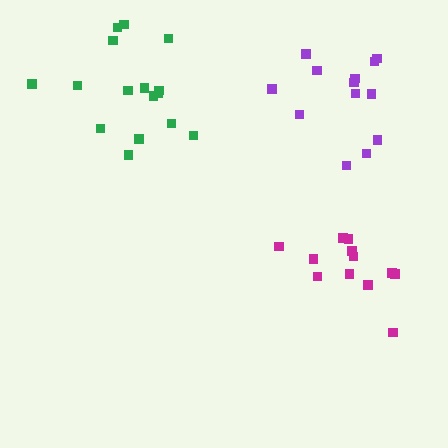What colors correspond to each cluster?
The clusters are colored: magenta, purple, green.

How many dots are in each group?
Group 1: 12 dots, Group 2: 13 dots, Group 3: 16 dots (41 total).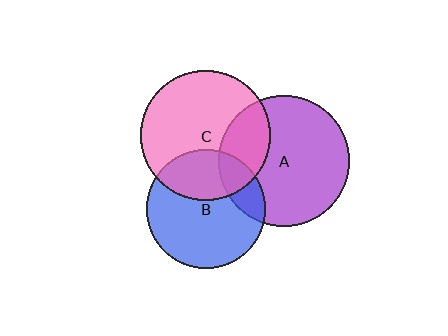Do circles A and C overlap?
Yes.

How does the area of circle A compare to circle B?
Approximately 1.2 times.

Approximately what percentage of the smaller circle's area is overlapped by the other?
Approximately 25%.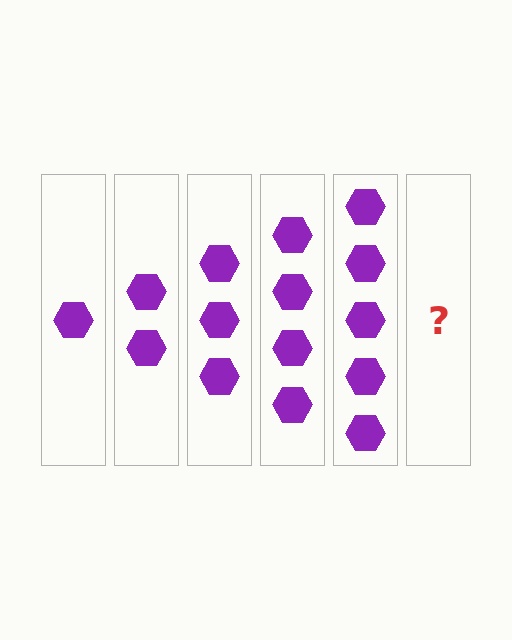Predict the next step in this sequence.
The next step is 6 hexagons.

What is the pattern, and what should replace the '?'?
The pattern is that each step adds one more hexagon. The '?' should be 6 hexagons.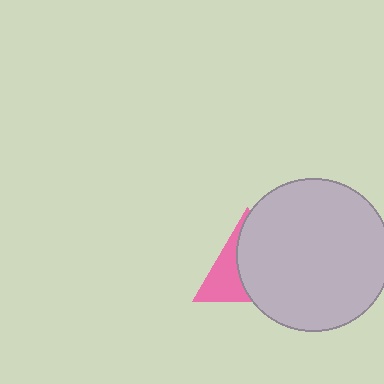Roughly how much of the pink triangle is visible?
A small part of it is visible (roughly 39%).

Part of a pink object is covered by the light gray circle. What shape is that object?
It is a triangle.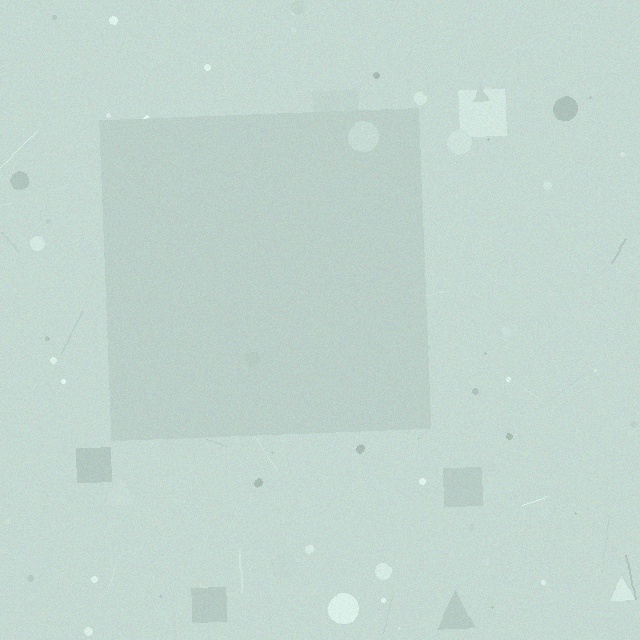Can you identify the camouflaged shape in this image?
The camouflaged shape is a square.